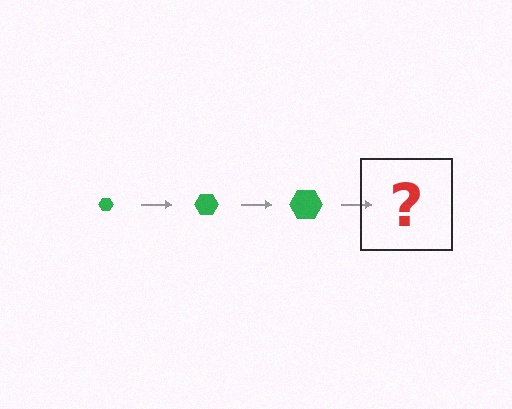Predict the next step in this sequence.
The next step is a green hexagon, larger than the previous one.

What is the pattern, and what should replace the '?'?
The pattern is that the hexagon gets progressively larger each step. The '?' should be a green hexagon, larger than the previous one.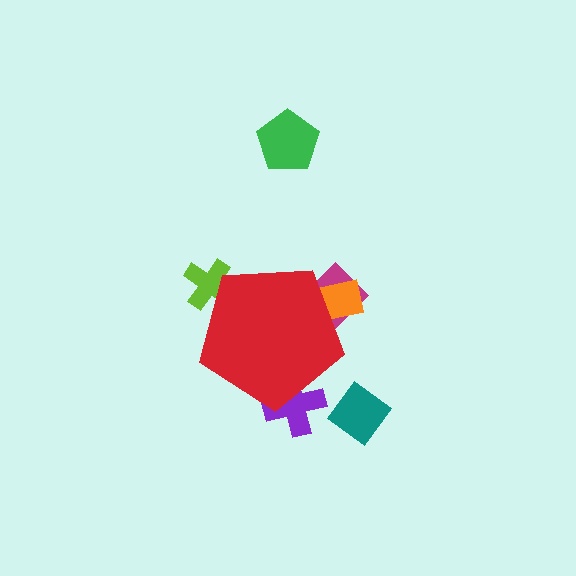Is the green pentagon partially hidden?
No, the green pentagon is fully visible.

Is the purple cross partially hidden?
Yes, the purple cross is partially hidden behind the red pentagon.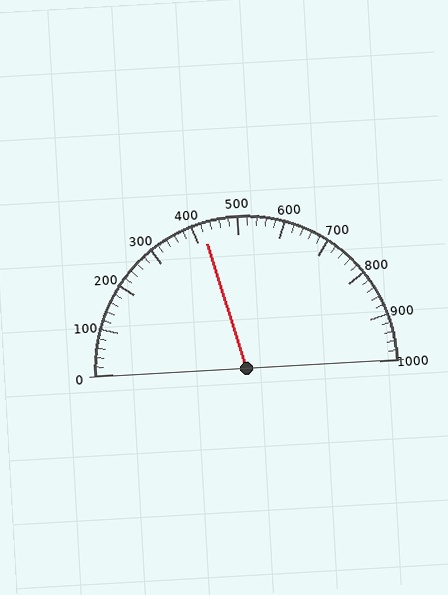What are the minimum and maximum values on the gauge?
The gauge ranges from 0 to 1000.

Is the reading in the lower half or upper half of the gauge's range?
The reading is in the lower half of the range (0 to 1000).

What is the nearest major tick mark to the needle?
The nearest major tick mark is 400.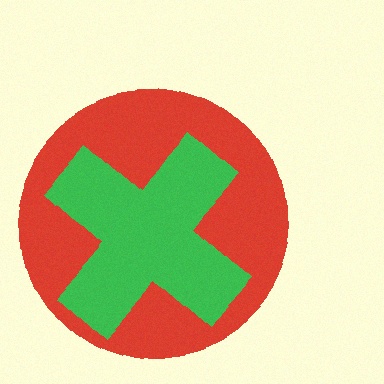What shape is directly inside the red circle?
The green cross.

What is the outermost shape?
The red circle.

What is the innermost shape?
The green cross.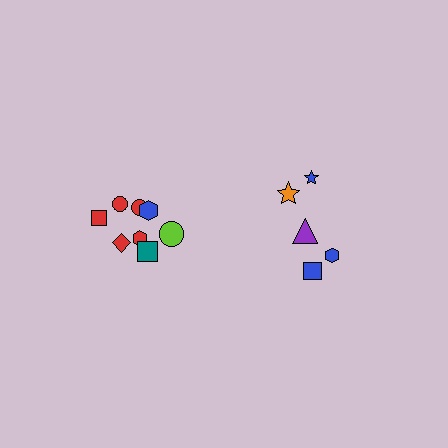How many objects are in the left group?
There are 8 objects.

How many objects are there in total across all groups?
There are 13 objects.